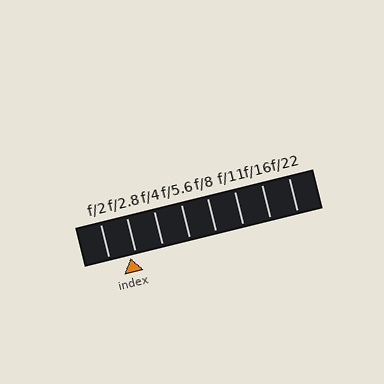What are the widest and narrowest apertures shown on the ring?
The widest aperture shown is f/2 and the narrowest is f/22.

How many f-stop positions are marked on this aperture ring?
There are 8 f-stop positions marked.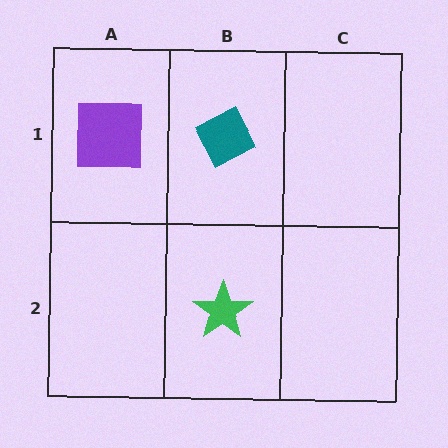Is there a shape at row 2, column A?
No, that cell is empty.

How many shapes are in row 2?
1 shape.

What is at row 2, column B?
A green star.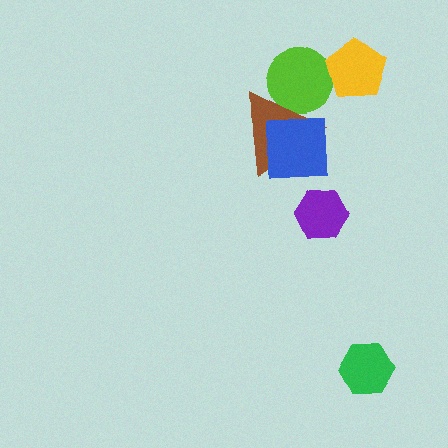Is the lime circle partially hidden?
Yes, it is partially covered by another shape.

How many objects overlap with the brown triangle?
2 objects overlap with the brown triangle.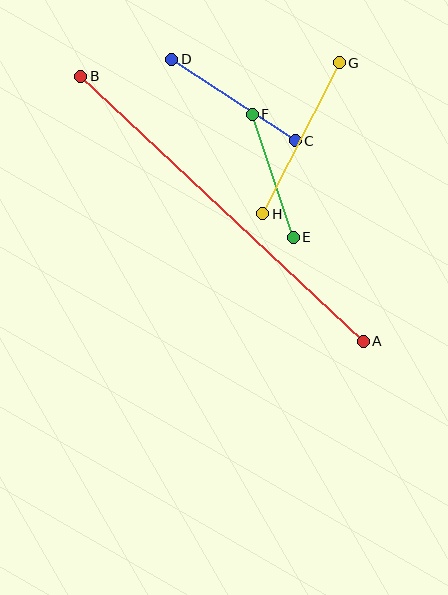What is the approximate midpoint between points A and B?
The midpoint is at approximately (222, 209) pixels.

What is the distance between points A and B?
The distance is approximately 387 pixels.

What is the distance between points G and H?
The distance is approximately 169 pixels.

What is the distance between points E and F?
The distance is approximately 129 pixels.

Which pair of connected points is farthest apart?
Points A and B are farthest apart.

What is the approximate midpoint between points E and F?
The midpoint is at approximately (273, 176) pixels.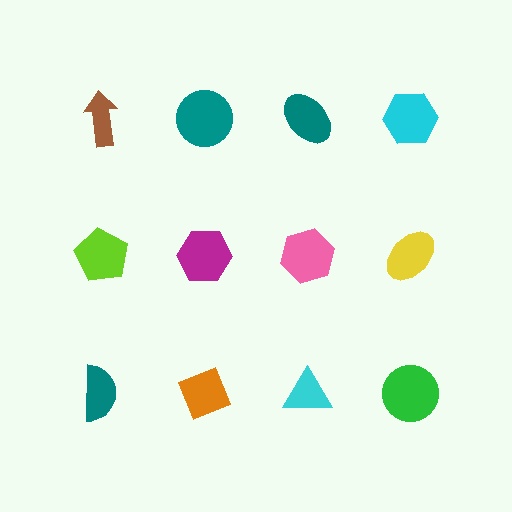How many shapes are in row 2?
4 shapes.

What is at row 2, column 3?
A pink hexagon.